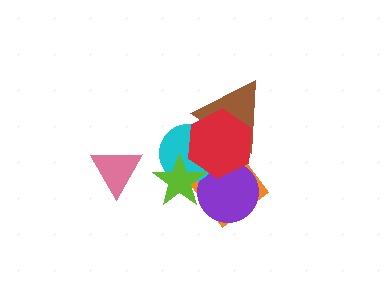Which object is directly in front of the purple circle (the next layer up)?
The lime star is directly in front of the purple circle.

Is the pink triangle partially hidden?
No, no other shape covers it.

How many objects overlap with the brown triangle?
3 objects overlap with the brown triangle.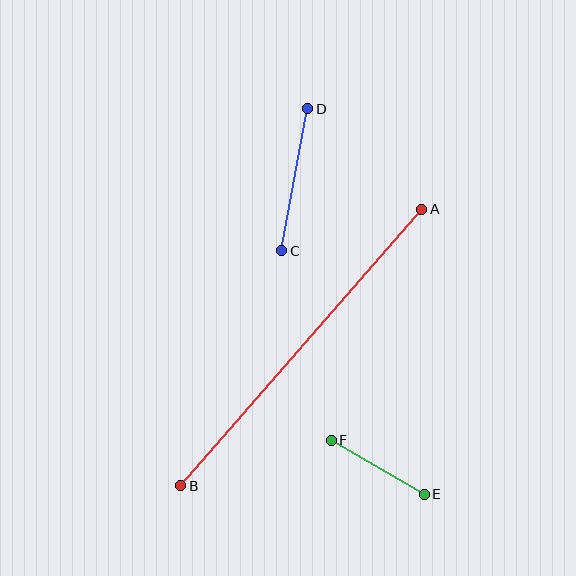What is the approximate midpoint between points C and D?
The midpoint is at approximately (295, 180) pixels.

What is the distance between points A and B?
The distance is approximately 367 pixels.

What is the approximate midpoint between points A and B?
The midpoint is at approximately (301, 347) pixels.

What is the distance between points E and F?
The distance is approximately 108 pixels.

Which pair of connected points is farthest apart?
Points A and B are farthest apart.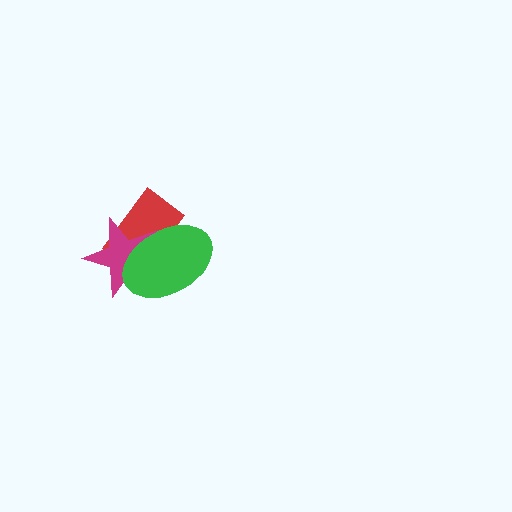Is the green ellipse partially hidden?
No, no other shape covers it.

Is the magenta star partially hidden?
Yes, it is partially covered by another shape.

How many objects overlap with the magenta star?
2 objects overlap with the magenta star.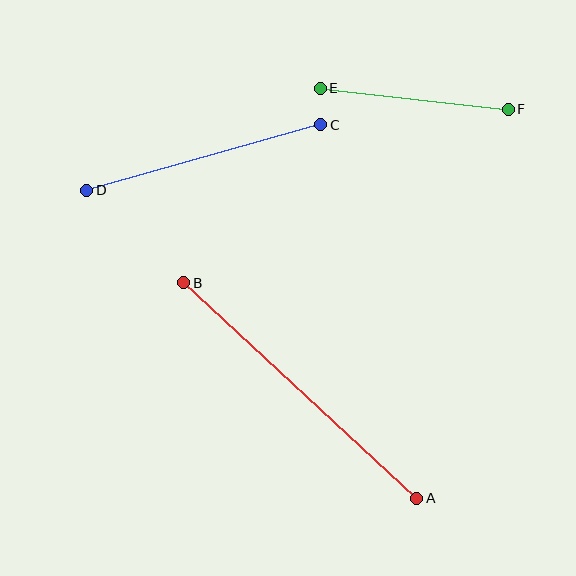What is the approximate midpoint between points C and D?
The midpoint is at approximately (204, 158) pixels.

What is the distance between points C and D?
The distance is approximately 243 pixels.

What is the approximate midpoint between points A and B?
The midpoint is at approximately (300, 391) pixels.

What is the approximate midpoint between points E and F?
The midpoint is at approximately (414, 99) pixels.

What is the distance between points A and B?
The distance is approximately 317 pixels.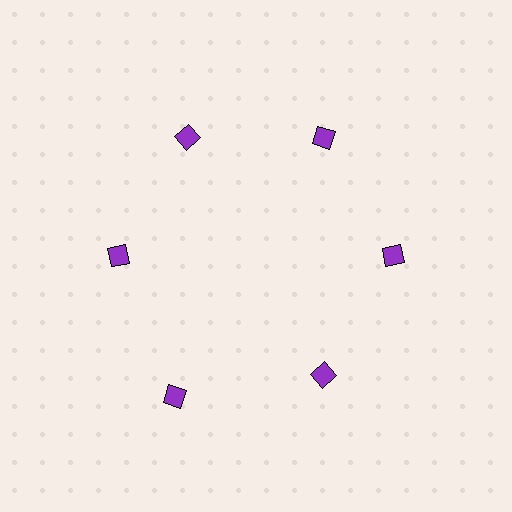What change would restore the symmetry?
The symmetry would be restored by moving it inward, back onto the ring so that all 6 squares sit at equal angles and equal distance from the center.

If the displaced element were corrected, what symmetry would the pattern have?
It would have 6-fold rotational symmetry — the pattern would map onto itself every 60 degrees.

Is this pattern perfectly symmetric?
No. The 6 purple squares are arranged in a ring, but one element near the 7 o'clock position is pushed outward from the center, breaking the 6-fold rotational symmetry.